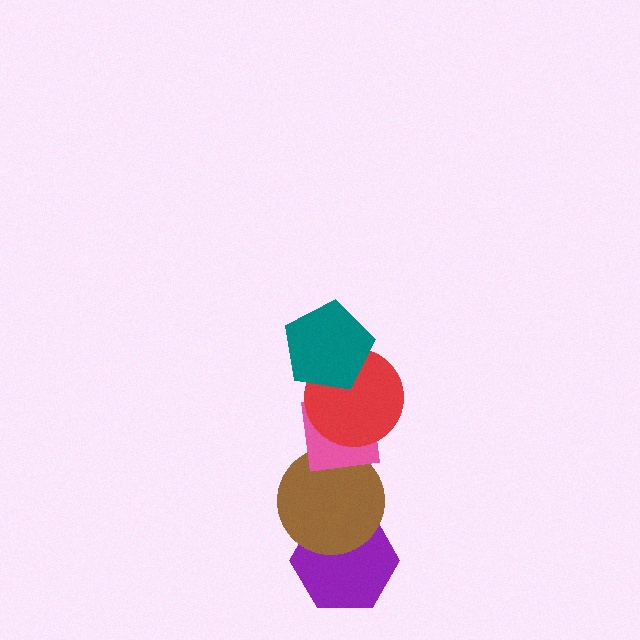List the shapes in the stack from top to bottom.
From top to bottom: the teal pentagon, the red circle, the pink square, the brown circle, the purple hexagon.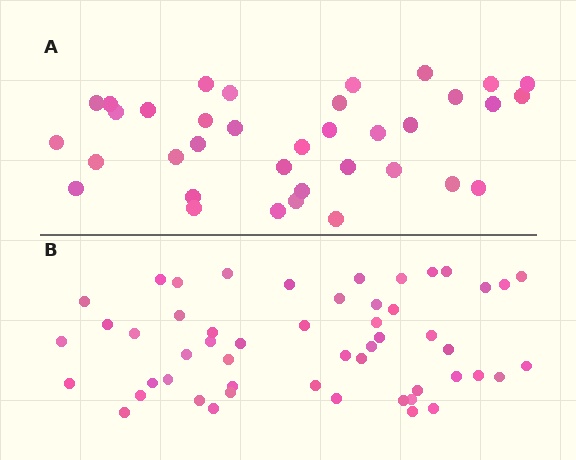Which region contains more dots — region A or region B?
Region B (the bottom region) has more dots.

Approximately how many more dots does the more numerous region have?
Region B has approximately 15 more dots than region A.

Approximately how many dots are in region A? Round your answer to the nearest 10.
About 40 dots. (The exact count is 36, which rounds to 40.)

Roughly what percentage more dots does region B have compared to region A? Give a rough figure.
About 45% more.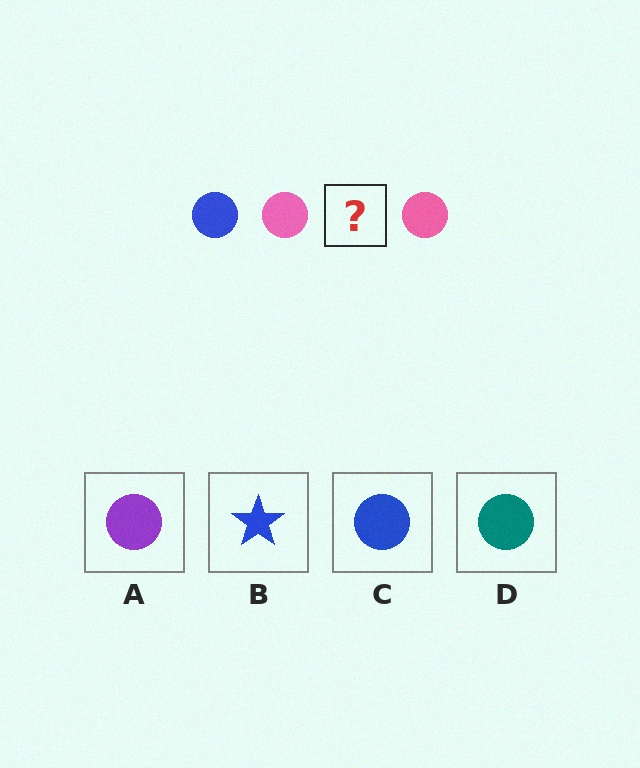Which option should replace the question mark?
Option C.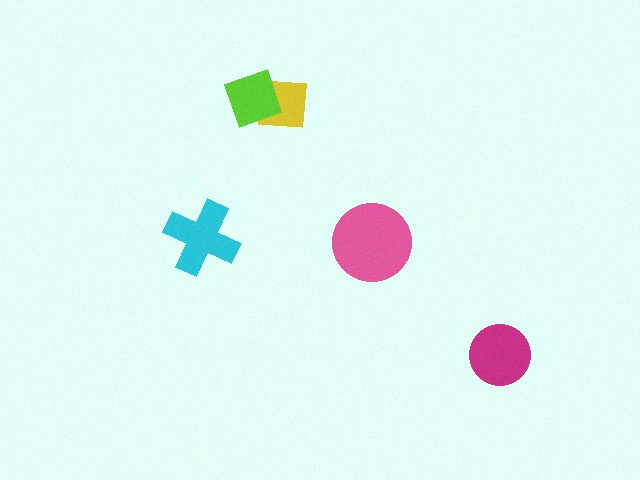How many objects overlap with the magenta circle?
0 objects overlap with the magenta circle.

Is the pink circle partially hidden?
No, no other shape covers it.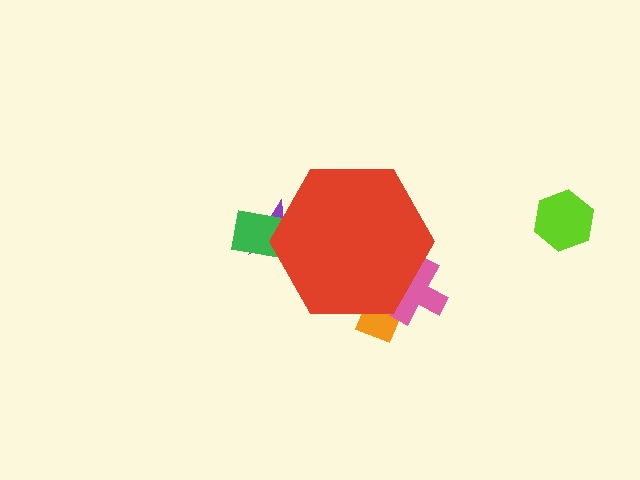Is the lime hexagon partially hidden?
No, the lime hexagon is fully visible.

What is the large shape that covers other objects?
A red hexagon.